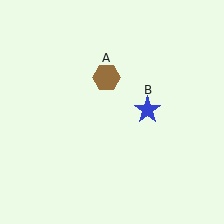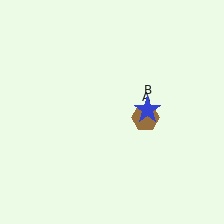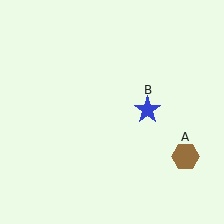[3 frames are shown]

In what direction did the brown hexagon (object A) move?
The brown hexagon (object A) moved down and to the right.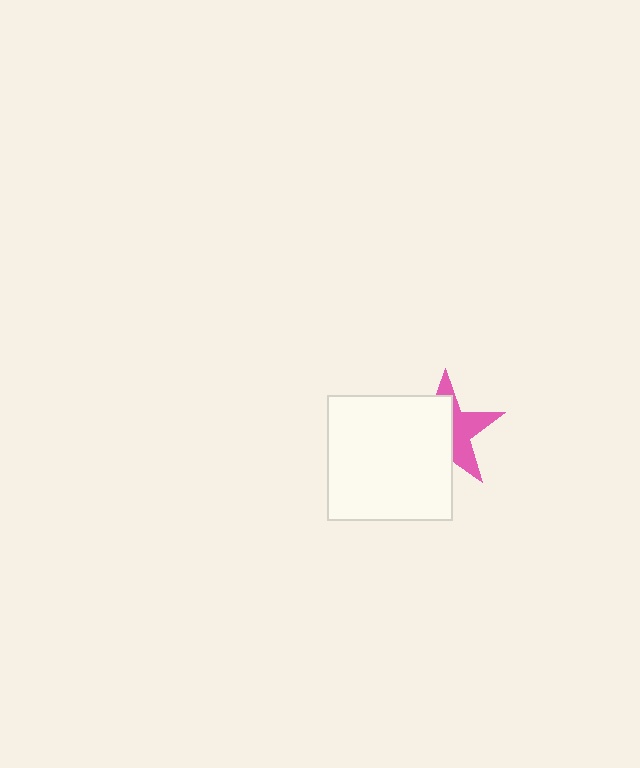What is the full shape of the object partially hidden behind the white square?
The partially hidden object is a pink star.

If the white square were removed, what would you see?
You would see the complete pink star.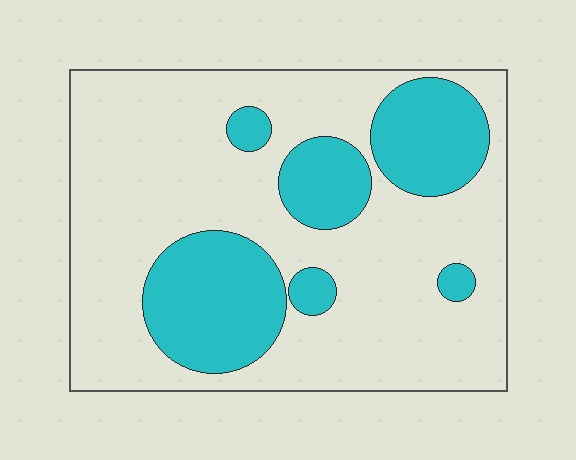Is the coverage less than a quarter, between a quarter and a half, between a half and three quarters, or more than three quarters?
Between a quarter and a half.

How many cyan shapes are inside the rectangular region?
6.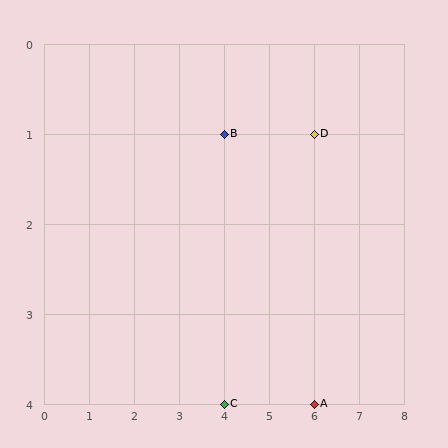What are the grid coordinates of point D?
Point D is at grid coordinates (6, 1).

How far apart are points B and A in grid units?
Points B and A are 2 columns and 3 rows apart (about 3.6 grid units diagonally).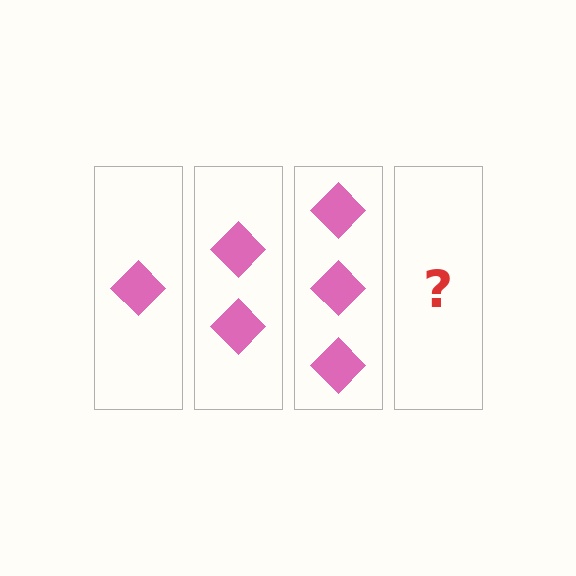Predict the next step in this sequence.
The next step is 4 diamonds.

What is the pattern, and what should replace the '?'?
The pattern is that each step adds one more diamond. The '?' should be 4 diamonds.